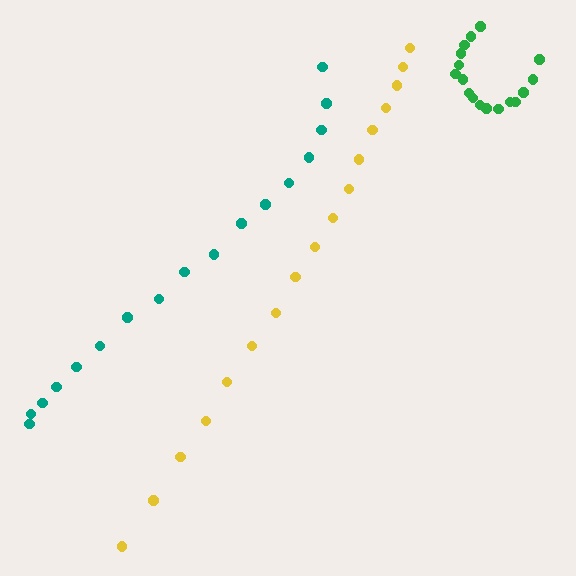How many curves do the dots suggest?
There are 3 distinct paths.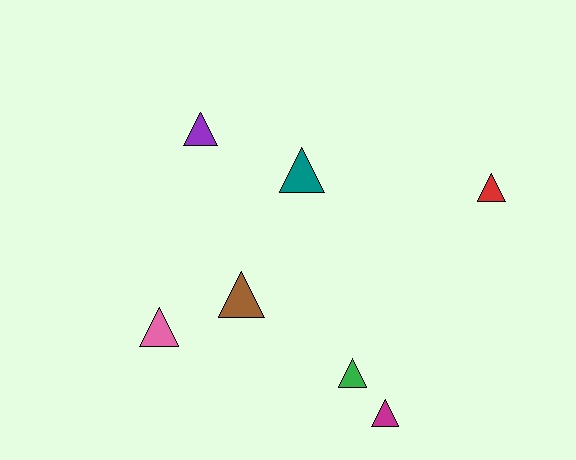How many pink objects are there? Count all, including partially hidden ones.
There is 1 pink object.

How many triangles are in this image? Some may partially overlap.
There are 7 triangles.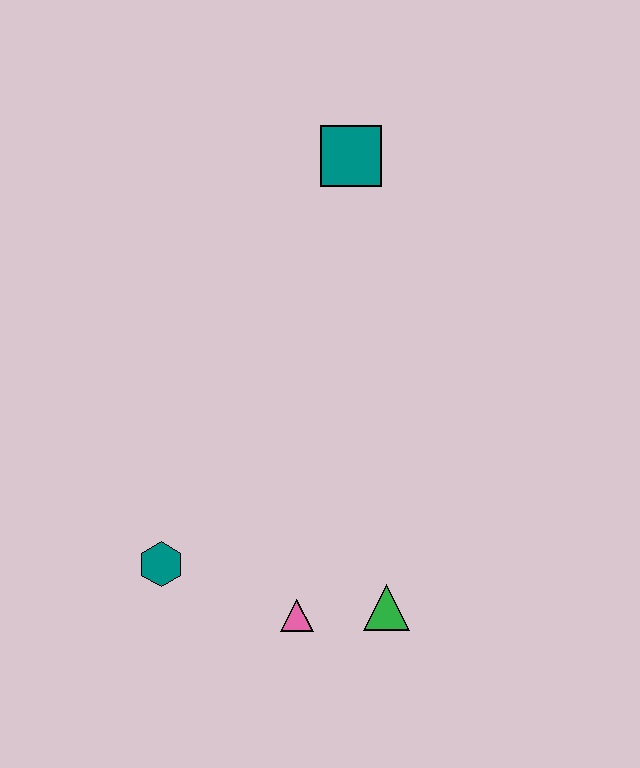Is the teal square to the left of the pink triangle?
No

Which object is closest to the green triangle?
The pink triangle is closest to the green triangle.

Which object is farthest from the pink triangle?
The teal square is farthest from the pink triangle.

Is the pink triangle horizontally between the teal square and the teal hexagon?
Yes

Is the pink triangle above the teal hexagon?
No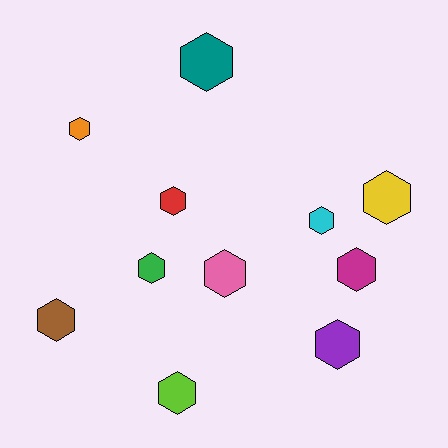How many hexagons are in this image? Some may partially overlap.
There are 11 hexagons.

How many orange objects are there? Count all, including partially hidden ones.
There is 1 orange object.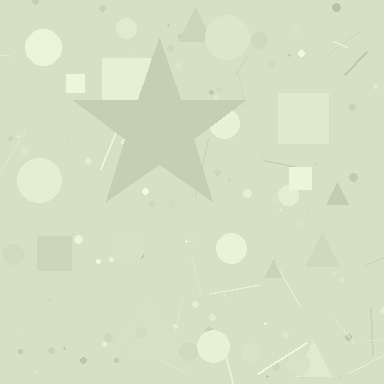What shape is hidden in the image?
A star is hidden in the image.